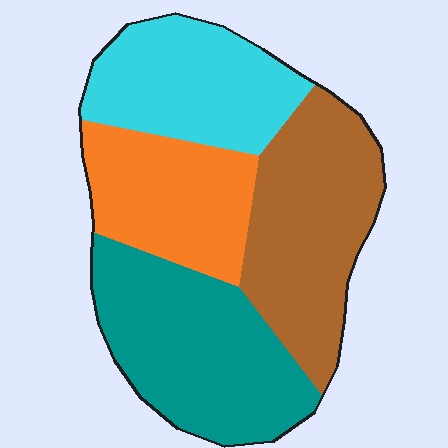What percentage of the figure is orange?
Orange covers roughly 20% of the figure.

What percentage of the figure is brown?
Brown covers roughly 30% of the figure.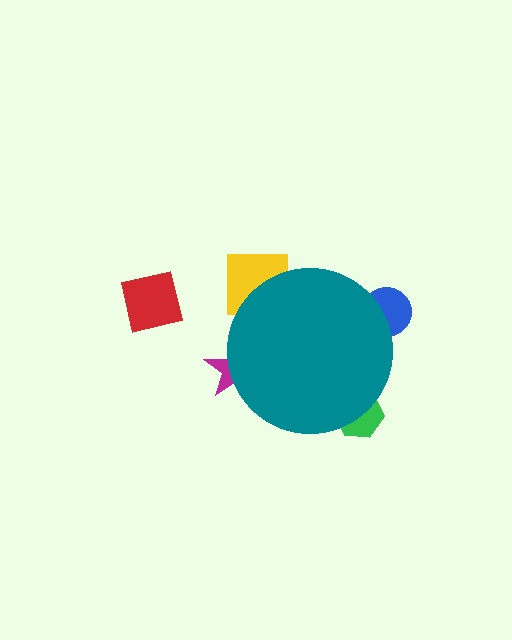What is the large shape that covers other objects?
A teal circle.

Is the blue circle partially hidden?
Yes, the blue circle is partially hidden behind the teal circle.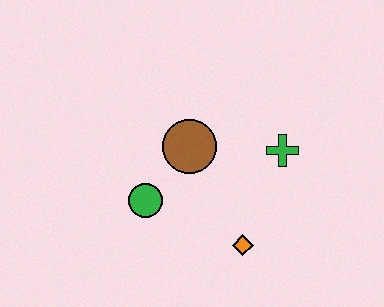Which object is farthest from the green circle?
The green cross is farthest from the green circle.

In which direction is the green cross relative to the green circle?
The green cross is to the right of the green circle.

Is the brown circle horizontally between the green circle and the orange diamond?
Yes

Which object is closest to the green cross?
The brown circle is closest to the green cross.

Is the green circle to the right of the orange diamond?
No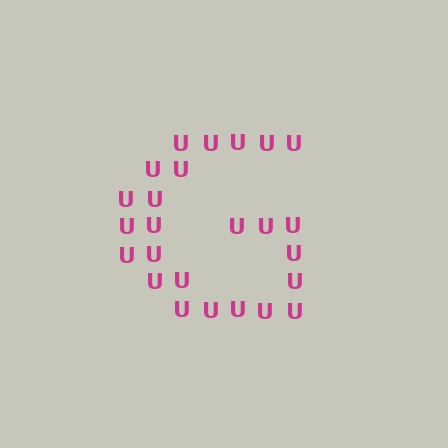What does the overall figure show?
The overall figure shows the letter G.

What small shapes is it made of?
It is made of small letter U's.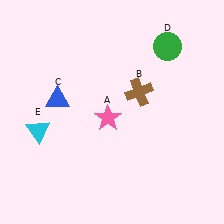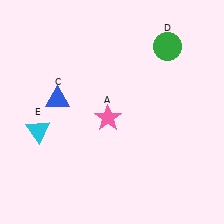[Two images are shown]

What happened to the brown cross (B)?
The brown cross (B) was removed in Image 2. It was in the top-right area of Image 1.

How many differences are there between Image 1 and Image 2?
There is 1 difference between the two images.